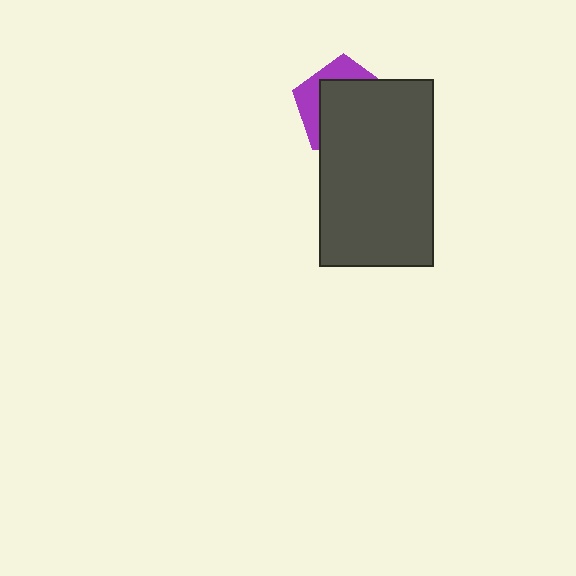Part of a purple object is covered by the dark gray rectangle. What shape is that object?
It is a pentagon.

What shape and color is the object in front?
The object in front is a dark gray rectangle.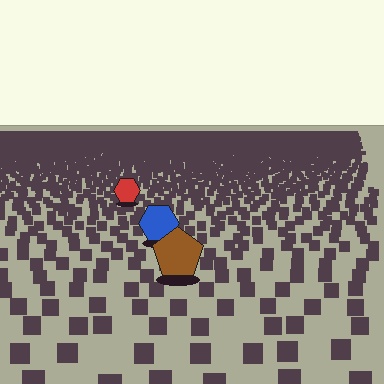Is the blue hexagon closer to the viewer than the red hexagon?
Yes. The blue hexagon is closer — you can tell from the texture gradient: the ground texture is coarser near it.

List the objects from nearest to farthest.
From nearest to farthest: the brown pentagon, the blue hexagon, the red hexagon.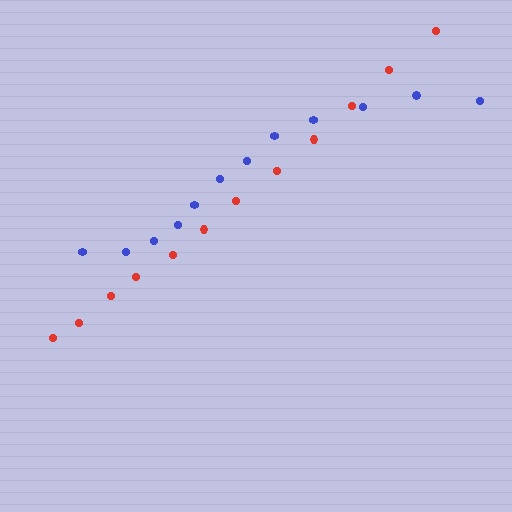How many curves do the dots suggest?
There are 2 distinct paths.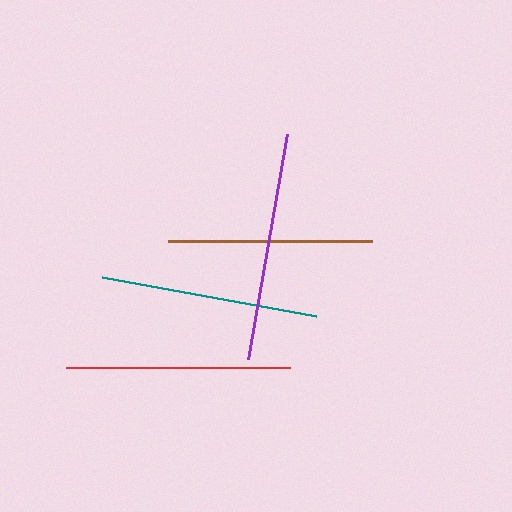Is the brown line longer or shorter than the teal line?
The teal line is longer than the brown line.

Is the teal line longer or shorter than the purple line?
The purple line is longer than the teal line.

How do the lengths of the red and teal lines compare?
The red and teal lines are approximately the same length.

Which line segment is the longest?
The purple line is the longest at approximately 228 pixels.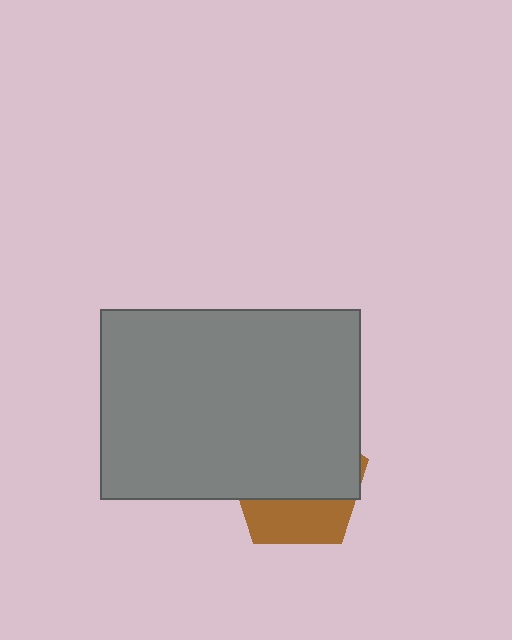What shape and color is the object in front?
The object in front is a gray rectangle.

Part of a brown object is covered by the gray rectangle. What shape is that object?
It is a pentagon.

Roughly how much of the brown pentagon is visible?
A small part of it is visible (roughly 35%).